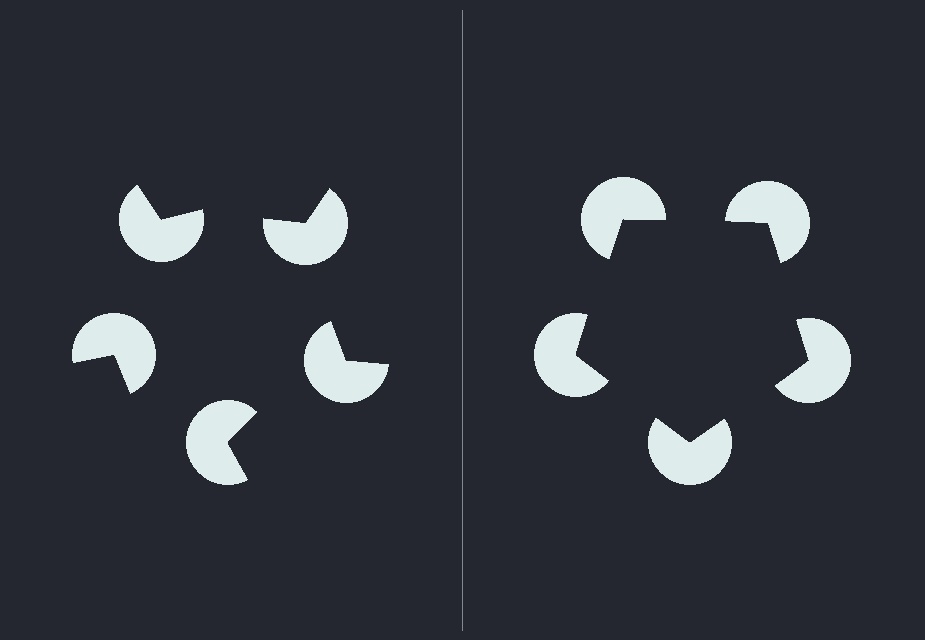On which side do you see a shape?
An illusory pentagon appears on the right side. On the left side the wedge cuts are rotated, so no coherent shape forms.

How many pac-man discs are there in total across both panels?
10 — 5 on each side.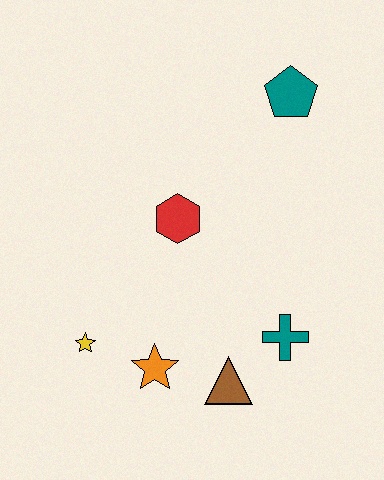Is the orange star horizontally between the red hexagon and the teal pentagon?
No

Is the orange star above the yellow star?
No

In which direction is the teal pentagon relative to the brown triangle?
The teal pentagon is above the brown triangle.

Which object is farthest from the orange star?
The teal pentagon is farthest from the orange star.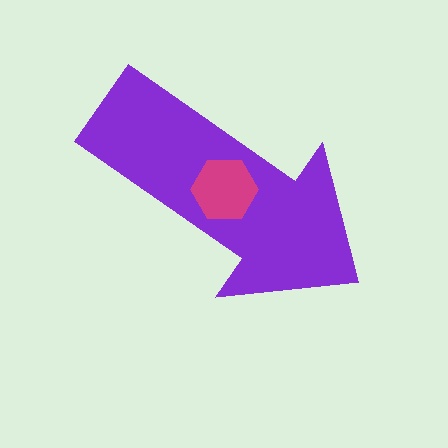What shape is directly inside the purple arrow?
The magenta hexagon.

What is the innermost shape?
The magenta hexagon.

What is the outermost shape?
The purple arrow.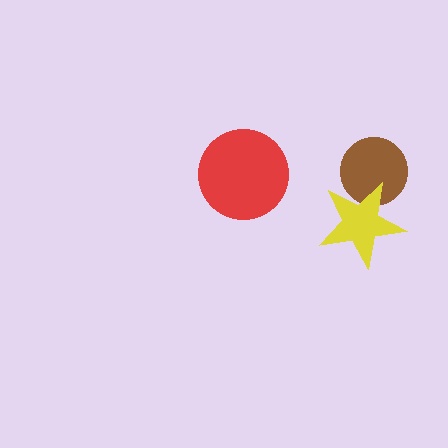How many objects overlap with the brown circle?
1 object overlaps with the brown circle.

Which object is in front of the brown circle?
The yellow star is in front of the brown circle.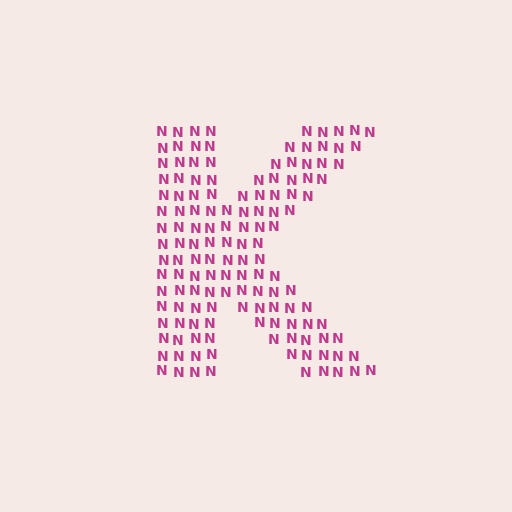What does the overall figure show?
The overall figure shows the letter K.